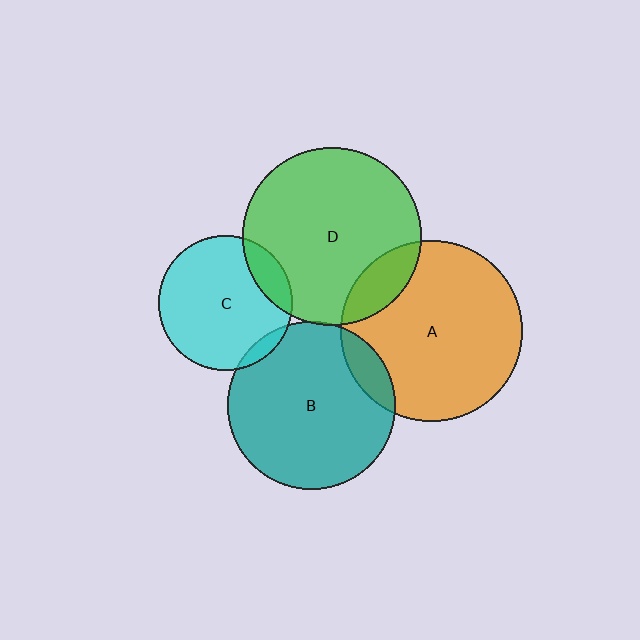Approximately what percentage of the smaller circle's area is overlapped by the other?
Approximately 5%.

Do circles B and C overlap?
Yes.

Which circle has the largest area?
Circle A (orange).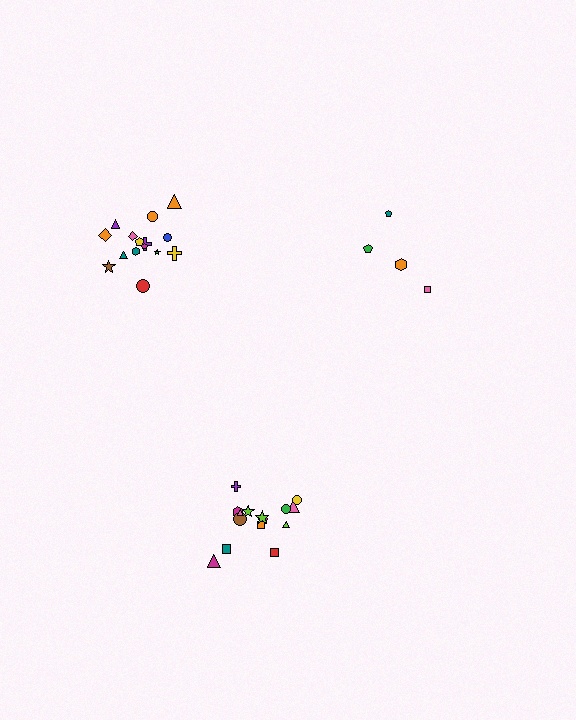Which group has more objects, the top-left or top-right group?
The top-left group.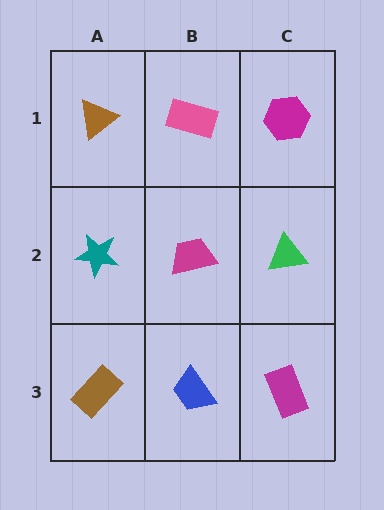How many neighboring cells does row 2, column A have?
3.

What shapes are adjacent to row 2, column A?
A brown triangle (row 1, column A), a brown rectangle (row 3, column A), a magenta trapezoid (row 2, column B).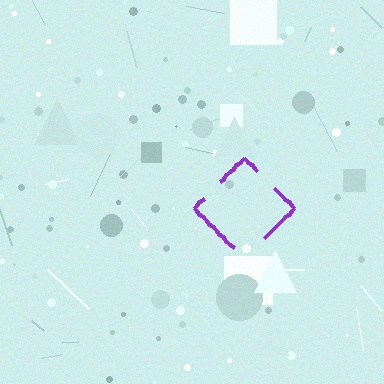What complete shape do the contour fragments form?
The contour fragments form a diamond.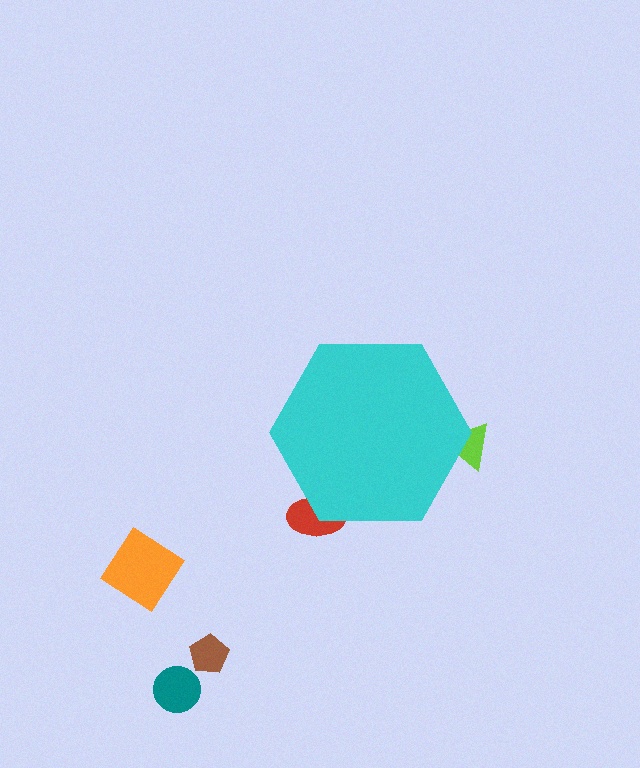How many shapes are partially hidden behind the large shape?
2 shapes are partially hidden.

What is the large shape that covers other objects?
A cyan hexagon.